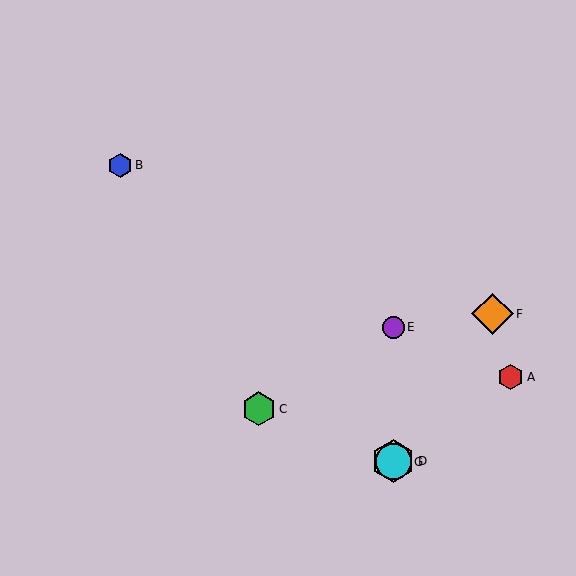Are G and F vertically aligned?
No, G is at x≈393 and F is at x≈492.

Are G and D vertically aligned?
Yes, both are at x≈393.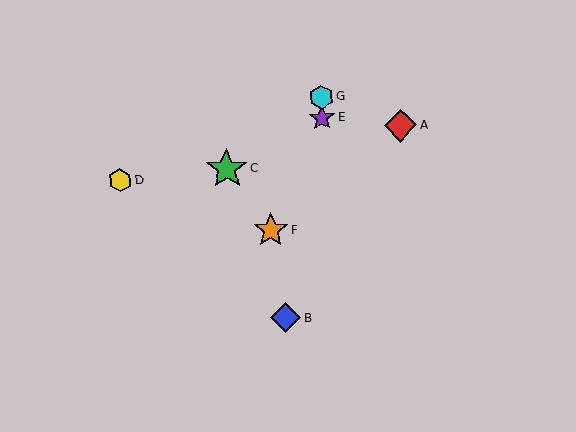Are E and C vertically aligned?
No, E is at x≈322 and C is at x≈227.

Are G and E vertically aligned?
Yes, both are at x≈321.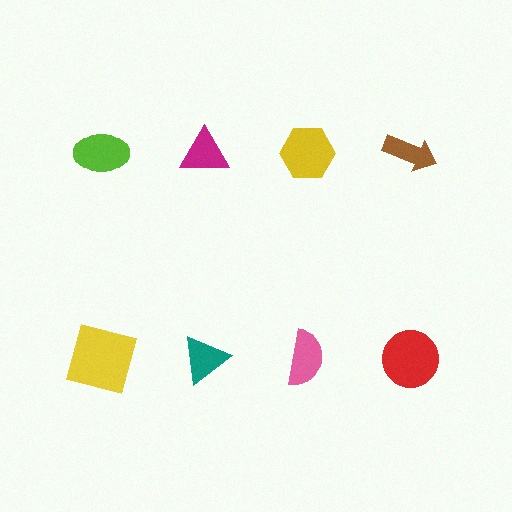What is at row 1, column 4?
A brown arrow.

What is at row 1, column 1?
A lime ellipse.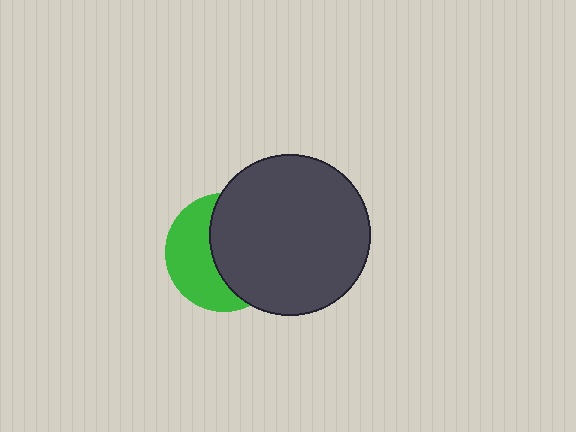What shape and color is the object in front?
The object in front is a dark gray circle.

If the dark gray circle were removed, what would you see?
You would see the complete green circle.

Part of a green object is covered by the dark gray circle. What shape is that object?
It is a circle.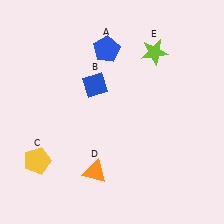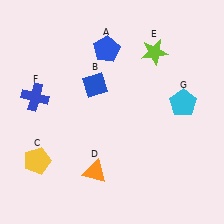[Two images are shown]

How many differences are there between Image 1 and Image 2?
There are 2 differences between the two images.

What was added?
A blue cross (F), a cyan pentagon (G) were added in Image 2.